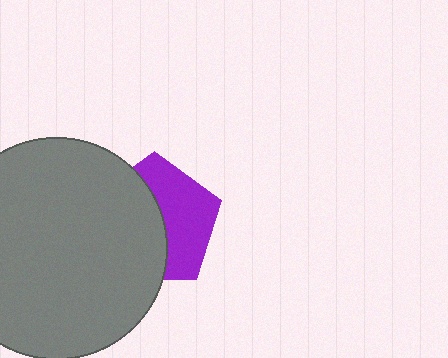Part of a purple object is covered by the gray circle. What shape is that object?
It is a pentagon.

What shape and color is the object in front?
The object in front is a gray circle.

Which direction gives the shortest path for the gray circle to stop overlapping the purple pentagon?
Moving left gives the shortest separation.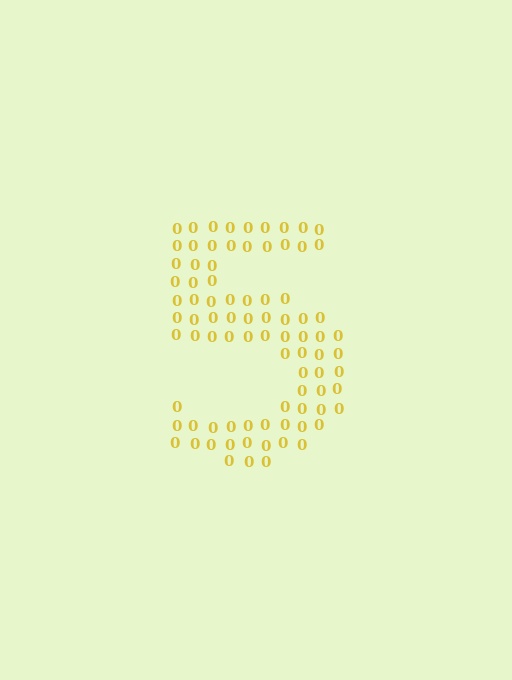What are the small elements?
The small elements are digit 0's.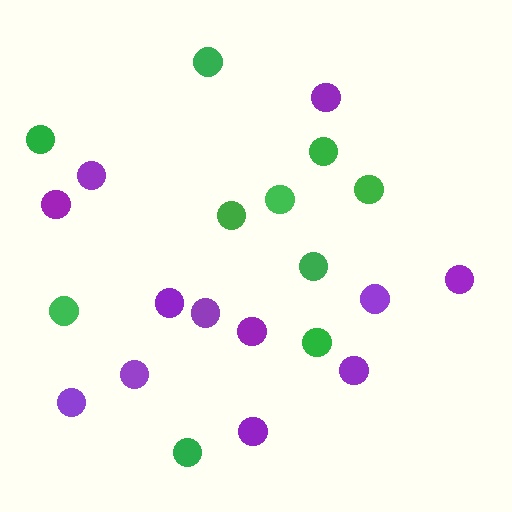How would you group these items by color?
There are 2 groups: one group of purple circles (12) and one group of green circles (10).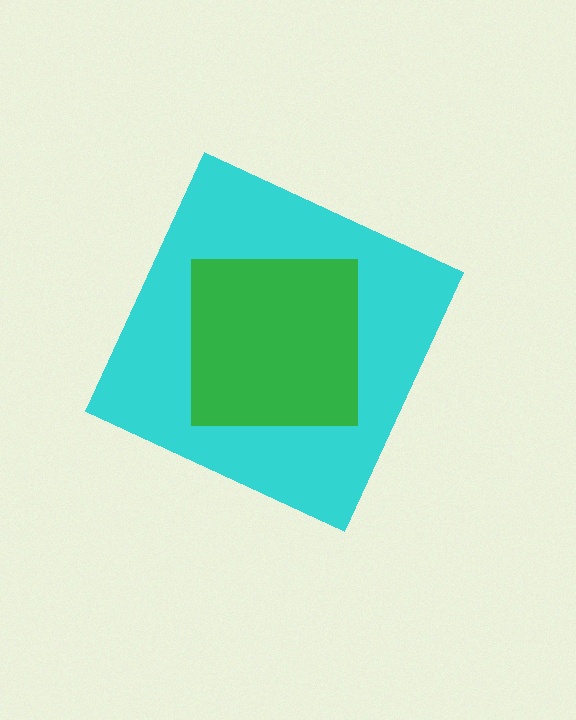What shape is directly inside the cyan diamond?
The green square.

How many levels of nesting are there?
2.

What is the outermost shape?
The cyan diamond.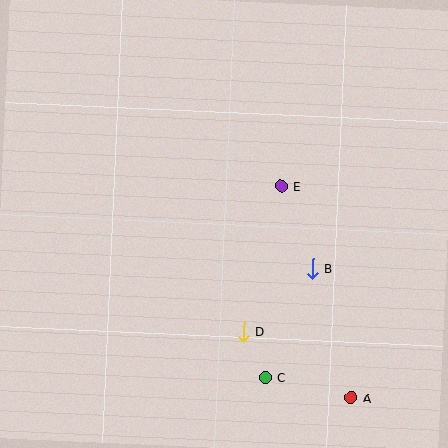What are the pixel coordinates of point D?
Point D is at (243, 331).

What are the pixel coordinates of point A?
Point A is at (351, 398).